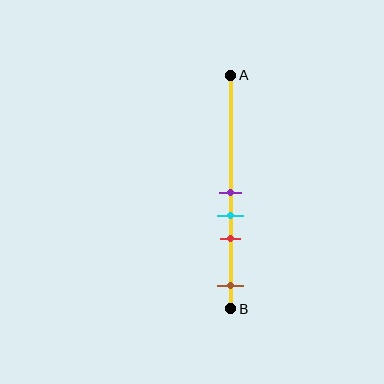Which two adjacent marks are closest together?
The purple and cyan marks are the closest adjacent pair.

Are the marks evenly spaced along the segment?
No, the marks are not evenly spaced.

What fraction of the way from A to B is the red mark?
The red mark is approximately 70% (0.7) of the way from A to B.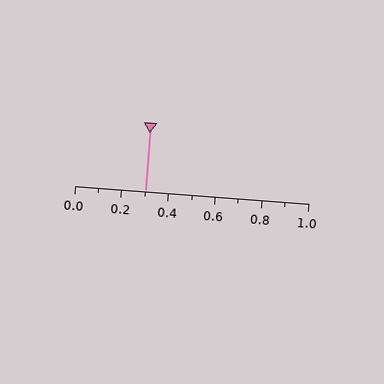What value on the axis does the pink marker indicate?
The marker indicates approximately 0.3.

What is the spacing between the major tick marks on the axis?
The major ticks are spaced 0.2 apart.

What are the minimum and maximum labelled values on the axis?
The axis runs from 0.0 to 1.0.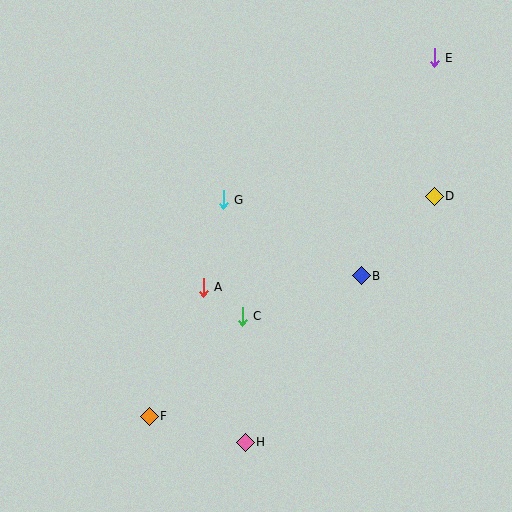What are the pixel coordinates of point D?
Point D is at (434, 196).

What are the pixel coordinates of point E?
Point E is at (434, 58).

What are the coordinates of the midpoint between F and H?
The midpoint between F and H is at (197, 429).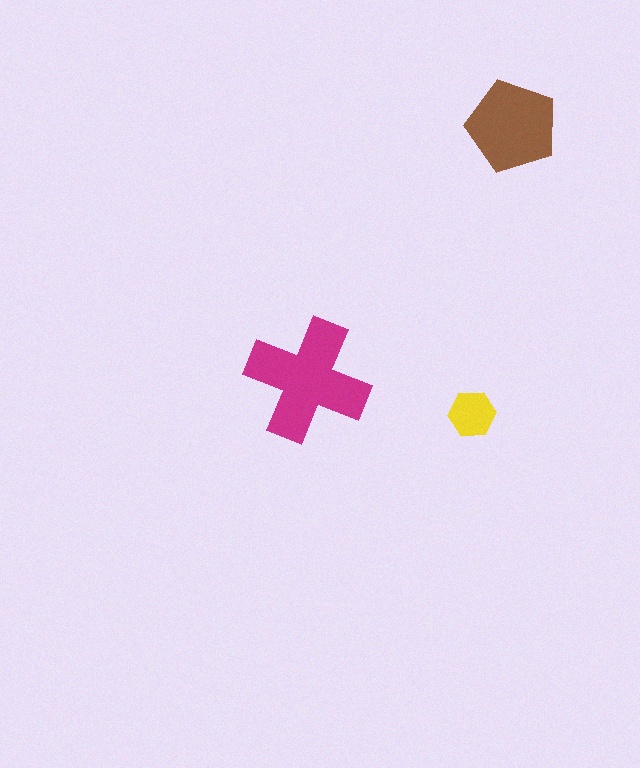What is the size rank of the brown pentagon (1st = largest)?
2nd.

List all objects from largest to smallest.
The magenta cross, the brown pentagon, the yellow hexagon.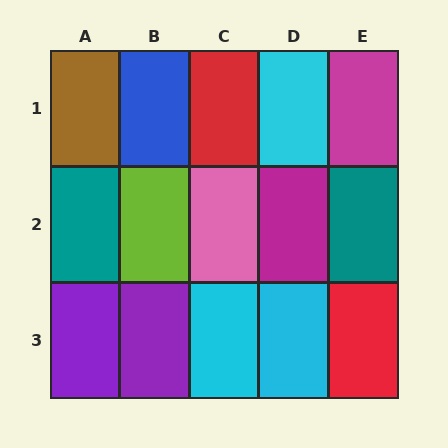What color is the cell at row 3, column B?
Purple.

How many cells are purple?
2 cells are purple.